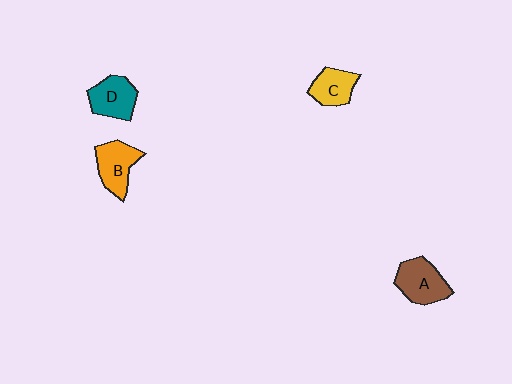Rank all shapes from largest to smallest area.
From largest to smallest: A (brown), B (orange), D (teal), C (yellow).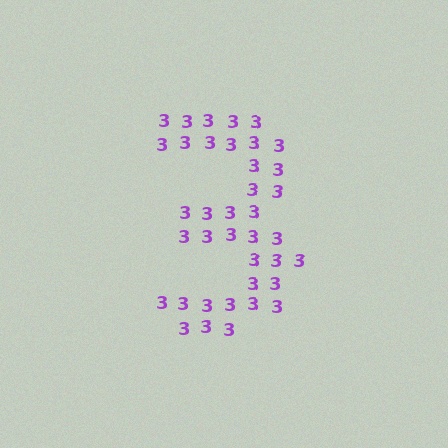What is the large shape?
The large shape is the digit 3.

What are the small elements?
The small elements are digit 3's.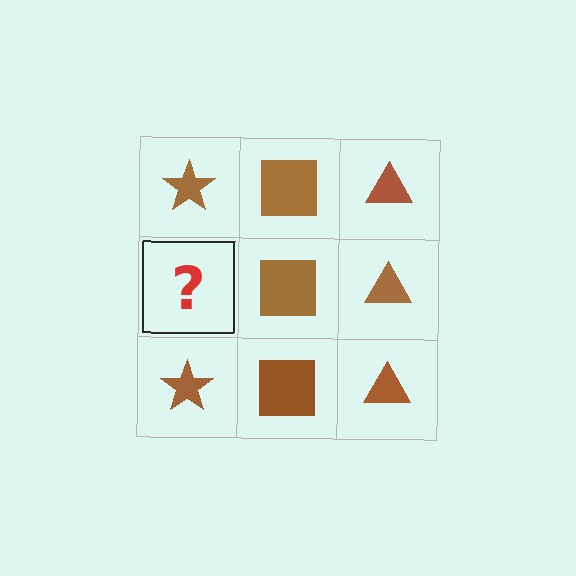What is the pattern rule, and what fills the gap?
The rule is that each column has a consistent shape. The gap should be filled with a brown star.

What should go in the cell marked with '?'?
The missing cell should contain a brown star.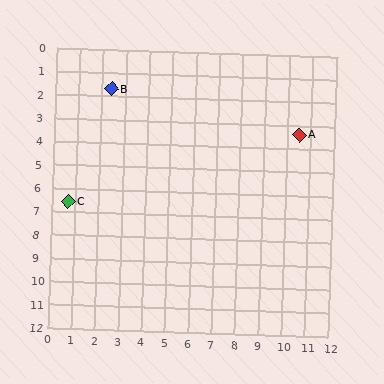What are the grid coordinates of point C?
Point C is at approximately (0.7, 6.6).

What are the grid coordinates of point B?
Point B is at approximately (2.4, 1.7).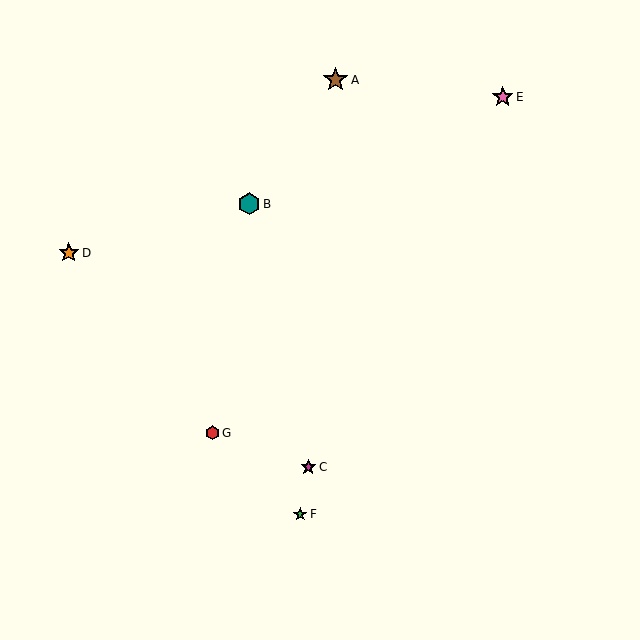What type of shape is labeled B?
Shape B is a teal hexagon.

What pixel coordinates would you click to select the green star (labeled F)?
Click at (300, 514) to select the green star F.